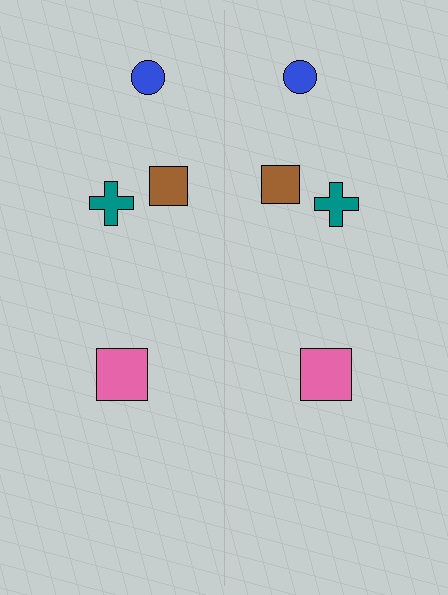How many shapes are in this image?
There are 8 shapes in this image.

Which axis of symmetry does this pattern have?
The pattern has a vertical axis of symmetry running through the center of the image.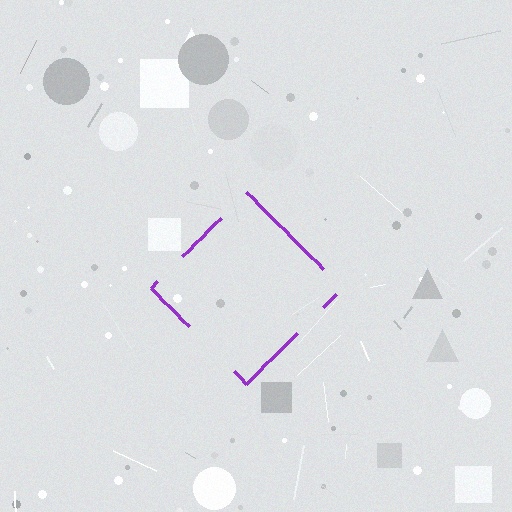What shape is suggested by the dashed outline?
The dashed outline suggests a diamond.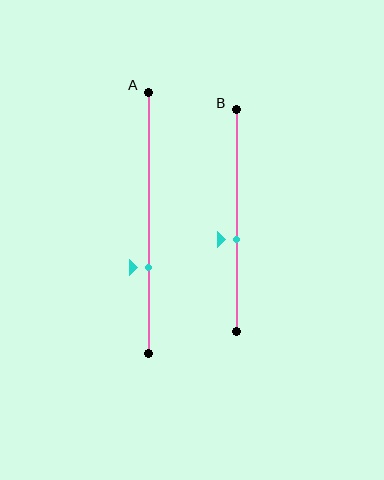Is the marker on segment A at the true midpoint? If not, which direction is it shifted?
No, the marker on segment A is shifted downward by about 17% of the segment length.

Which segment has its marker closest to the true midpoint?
Segment B has its marker closest to the true midpoint.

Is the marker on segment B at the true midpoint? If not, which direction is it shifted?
No, the marker on segment B is shifted downward by about 8% of the segment length.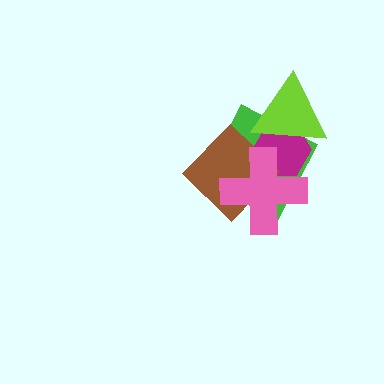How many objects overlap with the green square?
4 objects overlap with the green square.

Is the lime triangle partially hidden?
No, no other shape covers it.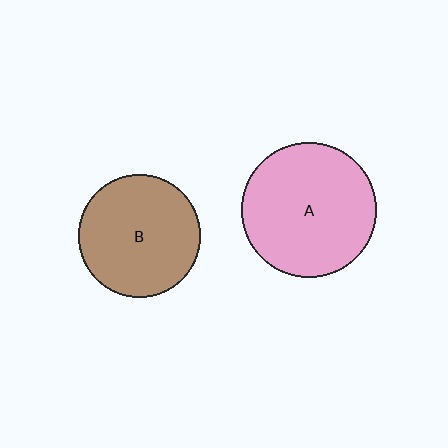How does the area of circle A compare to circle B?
Approximately 1.2 times.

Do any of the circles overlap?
No, none of the circles overlap.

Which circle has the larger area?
Circle A (pink).